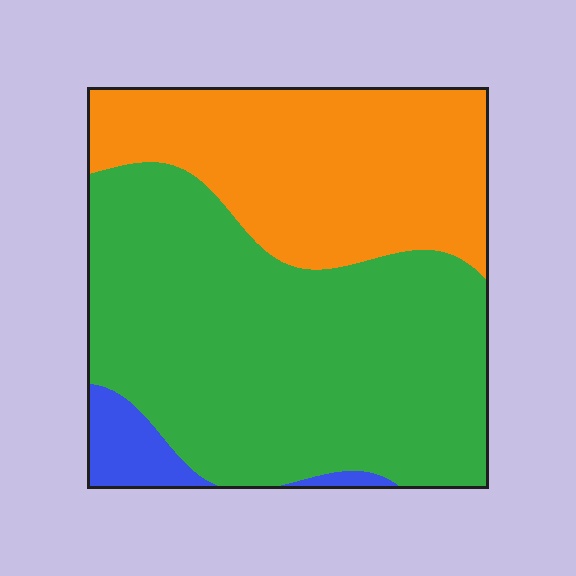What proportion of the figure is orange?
Orange covers roughly 35% of the figure.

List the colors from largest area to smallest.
From largest to smallest: green, orange, blue.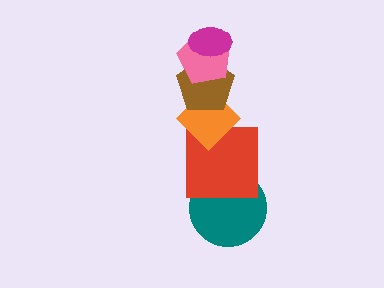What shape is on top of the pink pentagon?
The magenta ellipse is on top of the pink pentagon.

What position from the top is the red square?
The red square is 5th from the top.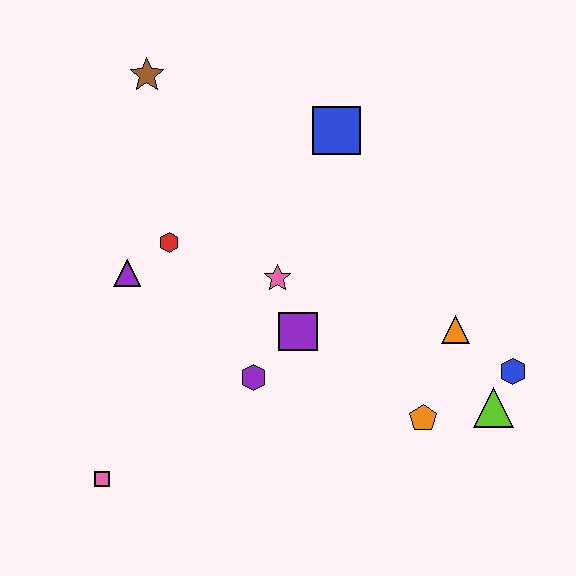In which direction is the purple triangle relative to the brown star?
The purple triangle is below the brown star.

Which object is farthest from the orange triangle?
The brown star is farthest from the orange triangle.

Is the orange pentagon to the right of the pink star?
Yes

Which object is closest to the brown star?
The red hexagon is closest to the brown star.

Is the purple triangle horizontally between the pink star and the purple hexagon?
No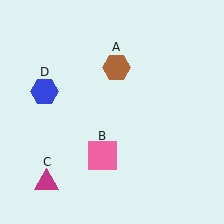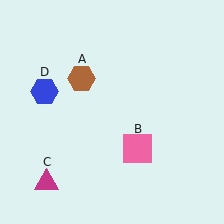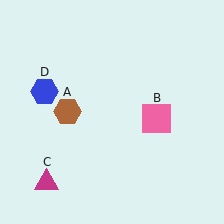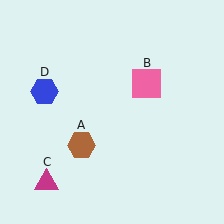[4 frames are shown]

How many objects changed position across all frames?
2 objects changed position: brown hexagon (object A), pink square (object B).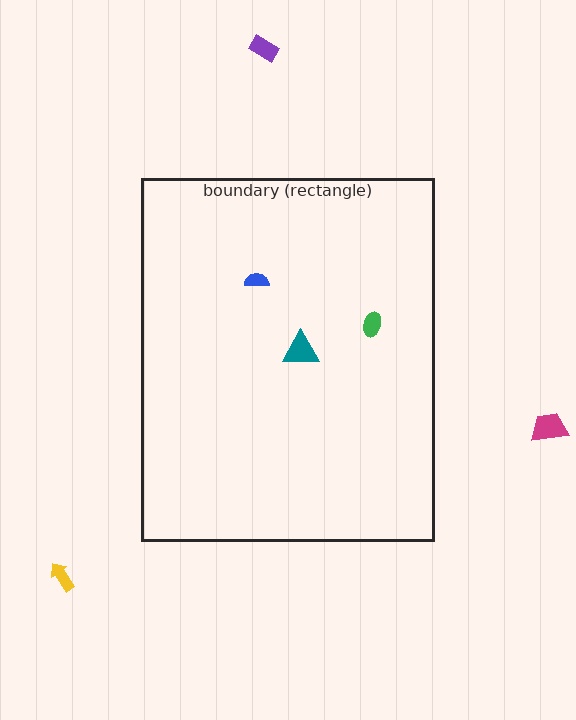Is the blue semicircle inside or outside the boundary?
Inside.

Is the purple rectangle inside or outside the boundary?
Outside.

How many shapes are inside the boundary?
3 inside, 3 outside.